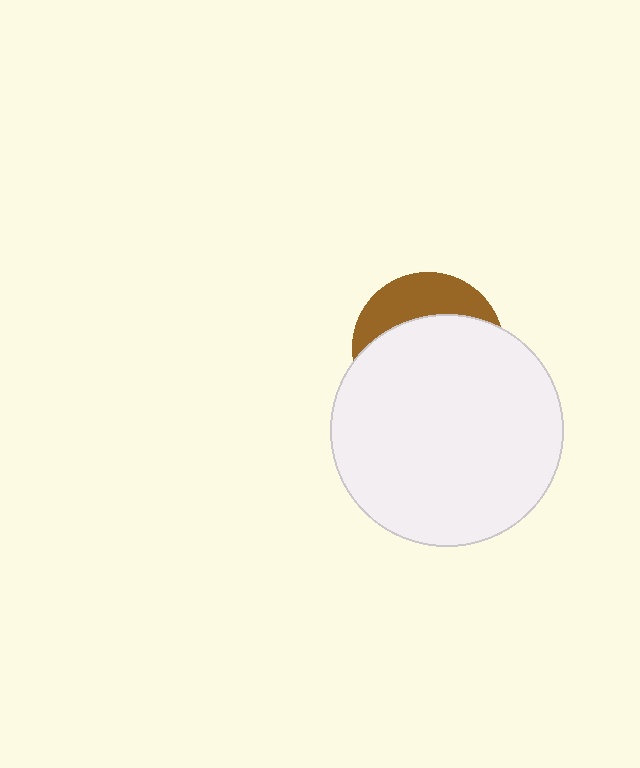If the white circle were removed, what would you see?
You would see the complete brown circle.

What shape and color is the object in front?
The object in front is a white circle.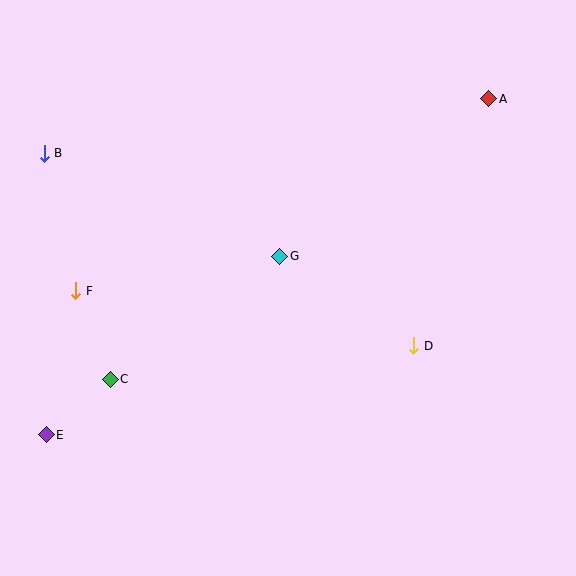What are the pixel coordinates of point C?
Point C is at (110, 379).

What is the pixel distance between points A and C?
The distance between A and C is 471 pixels.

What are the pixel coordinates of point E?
Point E is at (46, 435).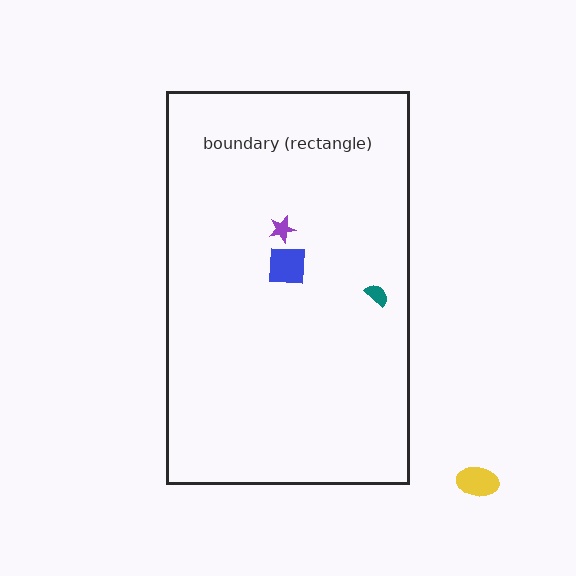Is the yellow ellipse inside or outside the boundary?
Outside.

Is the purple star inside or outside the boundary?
Inside.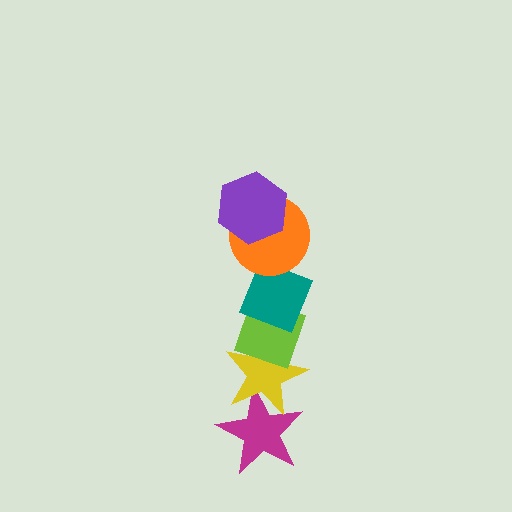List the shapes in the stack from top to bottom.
From top to bottom: the purple hexagon, the orange circle, the teal diamond, the lime diamond, the yellow star, the magenta star.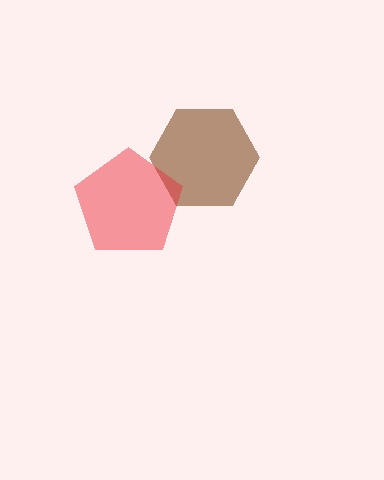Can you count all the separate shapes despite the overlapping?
Yes, there are 2 separate shapes.